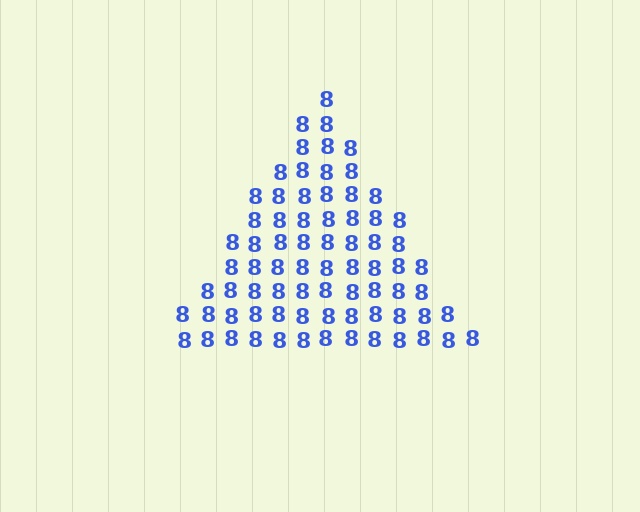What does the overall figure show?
The overall figure shows a triangle.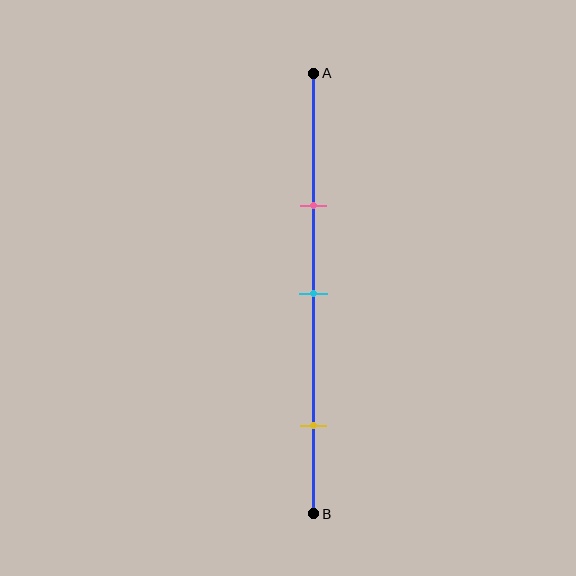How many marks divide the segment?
There are 3 marks dividing the segment.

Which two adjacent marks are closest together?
The pink and cyan marks are the closest adjacent pair.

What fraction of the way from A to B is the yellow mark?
The yellow mark is approximately 80% (0.8) of the way from A to B.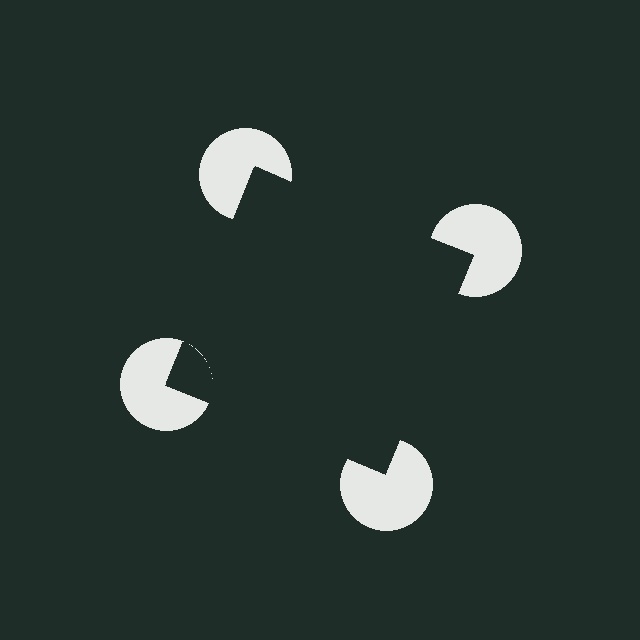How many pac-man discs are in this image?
There are 4 — one at each vertex of the illusory square.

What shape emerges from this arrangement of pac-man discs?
An illusory square — its edges are inferred from the aligned wedge cuts in the pac-man discs, not physically drawn.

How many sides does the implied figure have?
4 sides.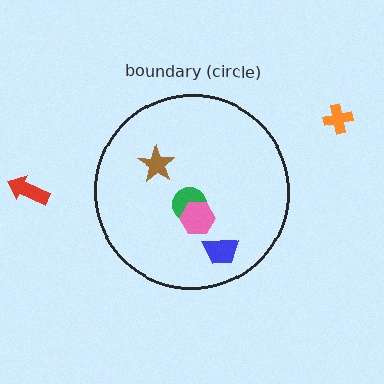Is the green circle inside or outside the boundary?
Inside.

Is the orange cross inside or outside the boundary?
Outside.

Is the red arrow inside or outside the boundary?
Outside.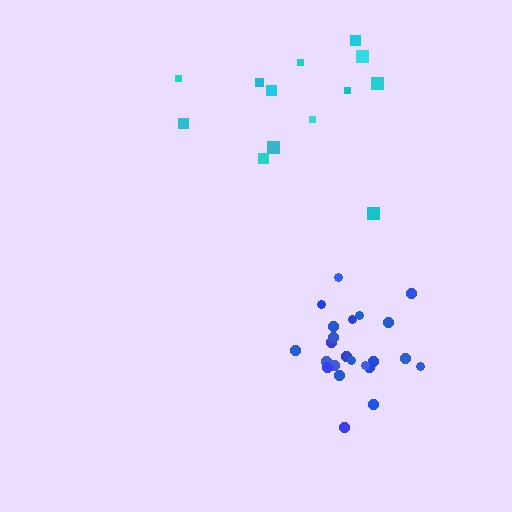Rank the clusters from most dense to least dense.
blue, cyan.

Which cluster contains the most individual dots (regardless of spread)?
Blue (23).